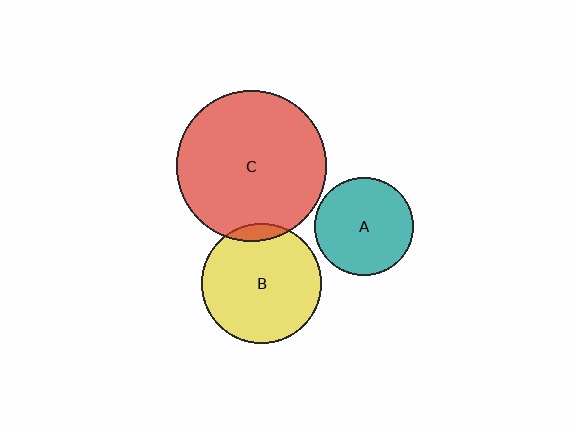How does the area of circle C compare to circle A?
Approximately 2.3 times.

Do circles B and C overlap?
Yes.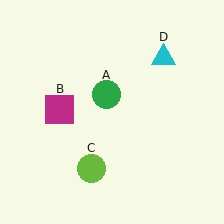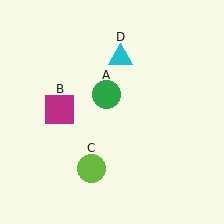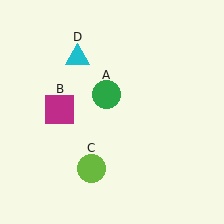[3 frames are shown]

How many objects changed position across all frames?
1 object changed position: cyan triangle (object D).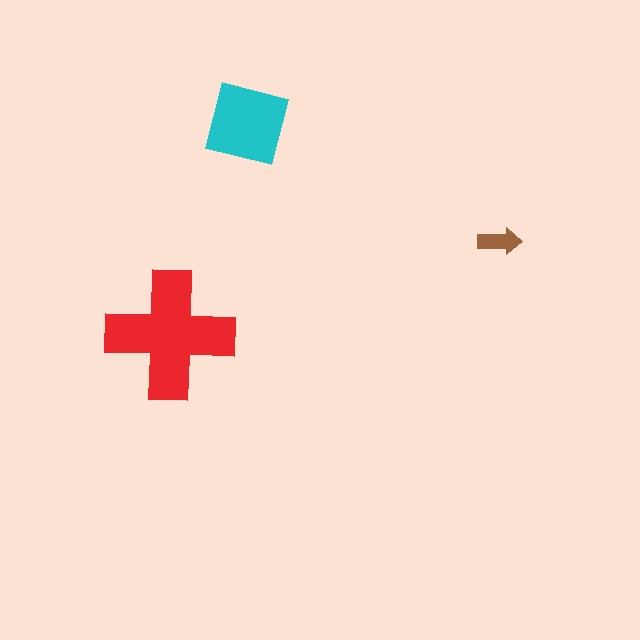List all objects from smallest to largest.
The brown arrow, the cyan square, the red cross.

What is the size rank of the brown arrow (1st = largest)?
3rd.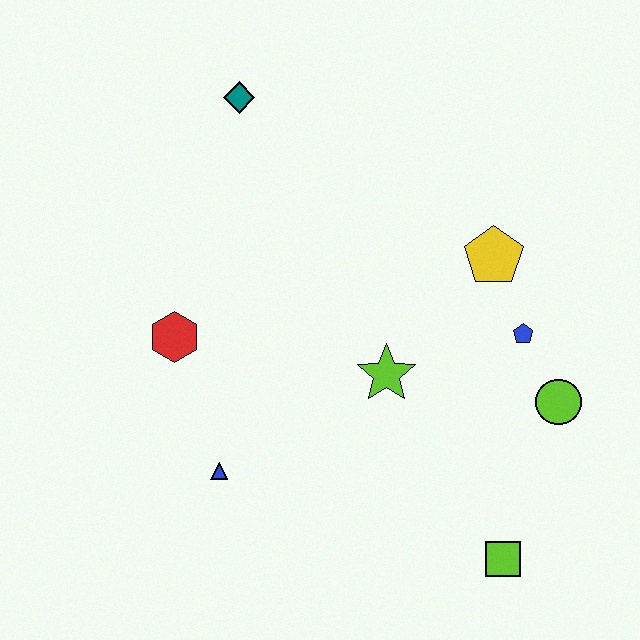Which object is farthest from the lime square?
The teal diamond is farthest from the lime square.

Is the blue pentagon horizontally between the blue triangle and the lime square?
No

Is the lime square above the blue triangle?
No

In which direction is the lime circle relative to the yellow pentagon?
The lime circle is below the yellow pentagon.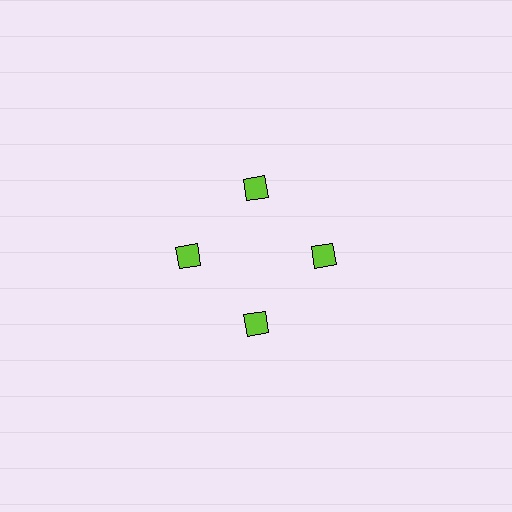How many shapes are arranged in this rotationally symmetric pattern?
There are 4 shapes, arranged in 4 groups of 1.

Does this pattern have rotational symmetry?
Yes, this pattern has 4-fold rotational symmetry. It looks the same after rotating 90 degrees around the center.